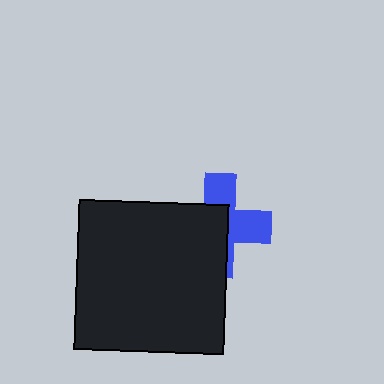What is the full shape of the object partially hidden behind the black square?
The partially hidden object is a blue cross.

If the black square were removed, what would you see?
You would see the complete blue cross.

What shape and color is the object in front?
The object in front is a black square.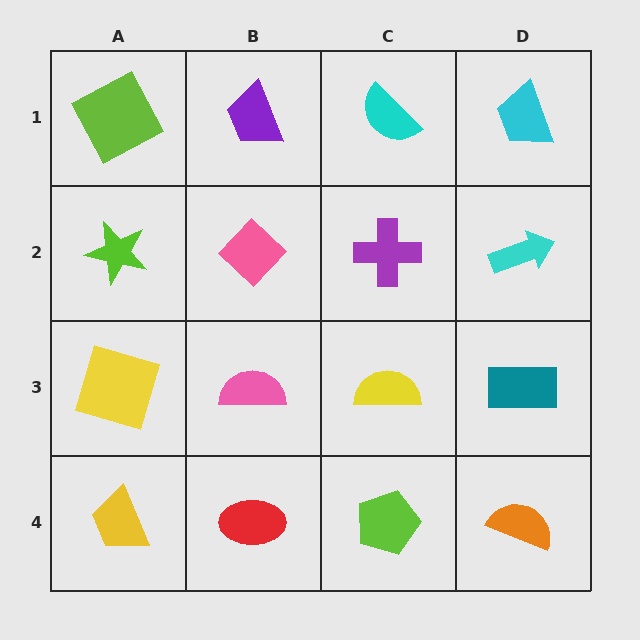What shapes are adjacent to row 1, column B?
A pink diamond (row 2, column B), a lime square (row 1, column A), a cyan semicircle (row 1, column C).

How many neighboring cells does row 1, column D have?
2.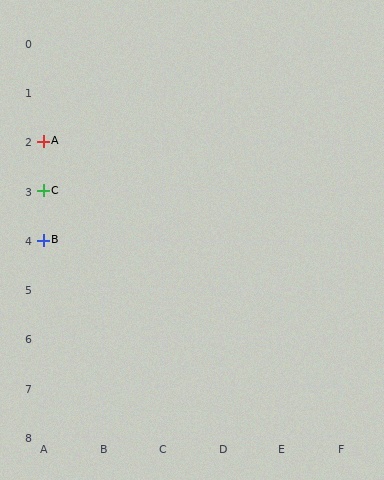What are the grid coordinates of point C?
Point C is at grid coordinates (A, 3).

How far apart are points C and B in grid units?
Points C and B are 1 row apart.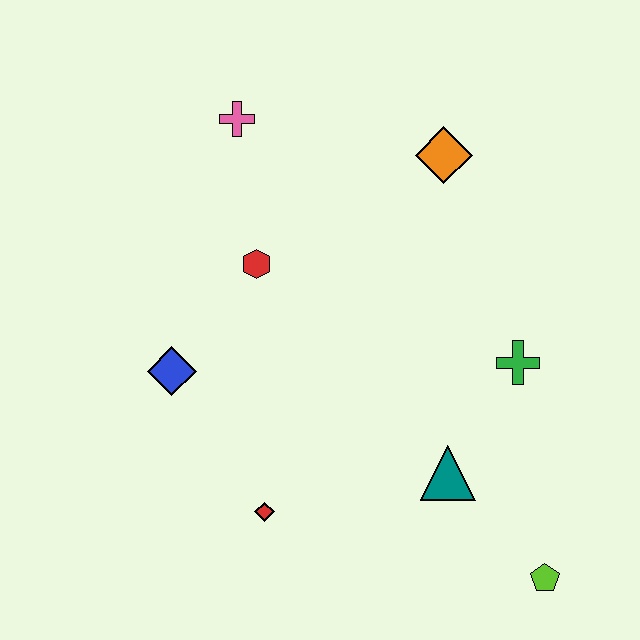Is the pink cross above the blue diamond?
Yes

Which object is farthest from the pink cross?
The lime pentagon is farthest from the pink cross.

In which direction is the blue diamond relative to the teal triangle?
The blue diamond is to the left of the teal triangle.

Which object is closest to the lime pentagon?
The teal triangle is closest to the lime pentagon.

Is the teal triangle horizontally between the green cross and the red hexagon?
Yes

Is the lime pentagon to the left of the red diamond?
No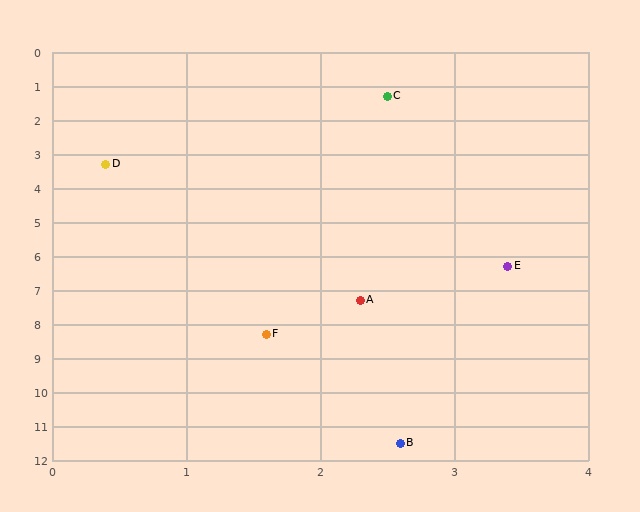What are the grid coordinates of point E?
Point E is at approximately (3.4, 6.3).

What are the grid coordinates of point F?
Point F is at approximately (1.6, 8.3).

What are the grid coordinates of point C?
Point C is at approximately (2.5, 1.3).